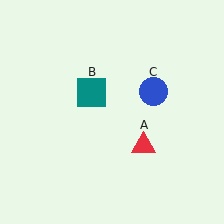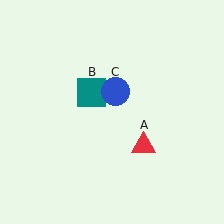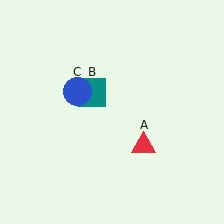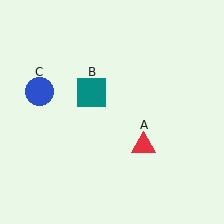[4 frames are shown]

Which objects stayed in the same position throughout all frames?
Red triangle (object A) and teal square (object B) remained stationary.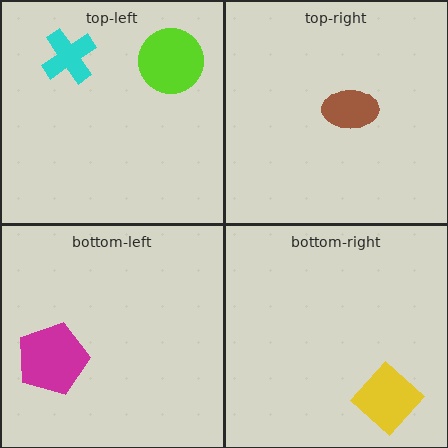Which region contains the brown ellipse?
The top-right region.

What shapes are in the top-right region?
The brown ellipse.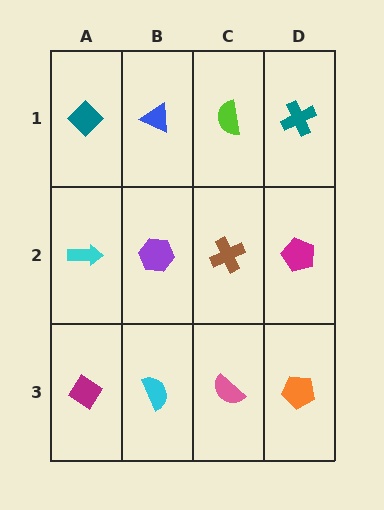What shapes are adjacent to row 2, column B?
A blue triangle (row 1, column B), a cyan semicircle (row 3, column B), a cyan arrow (row 2, column A), a brown cross (row 2, column C).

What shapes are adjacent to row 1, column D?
A magenta pentagon (row 2, column D), a lime semicircle (row 1, column C).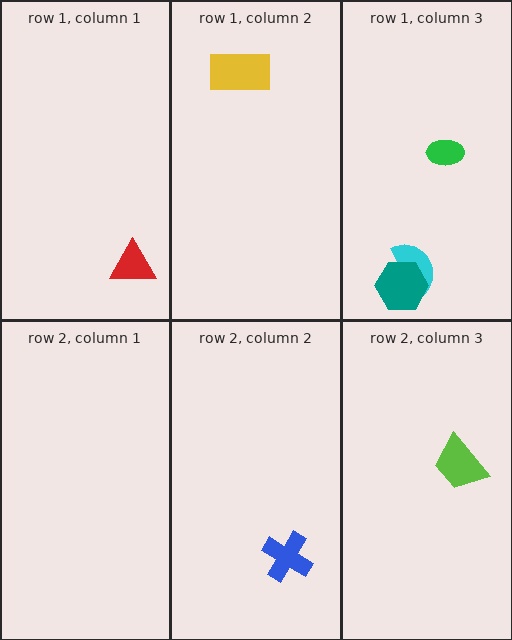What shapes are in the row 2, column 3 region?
The lime trapezoid.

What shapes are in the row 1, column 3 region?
The green ellipse, the cyan semicircle, the teal hexagon.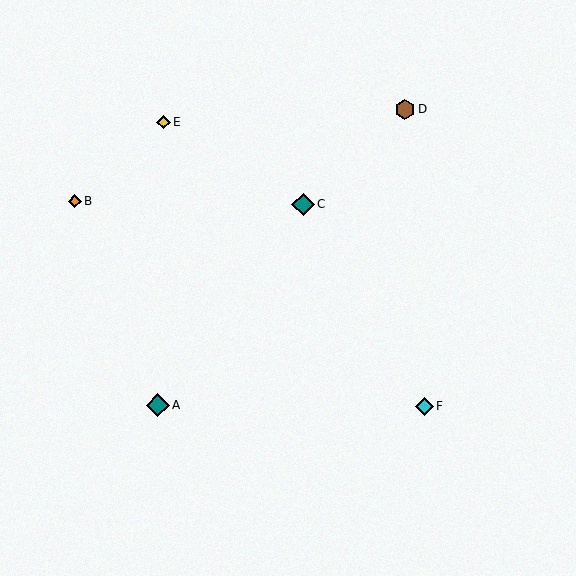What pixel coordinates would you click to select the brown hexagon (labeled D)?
Click at (405, 109) to select the brown hexagon D.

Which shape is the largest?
The teal diamond (labeled A) is the largest.